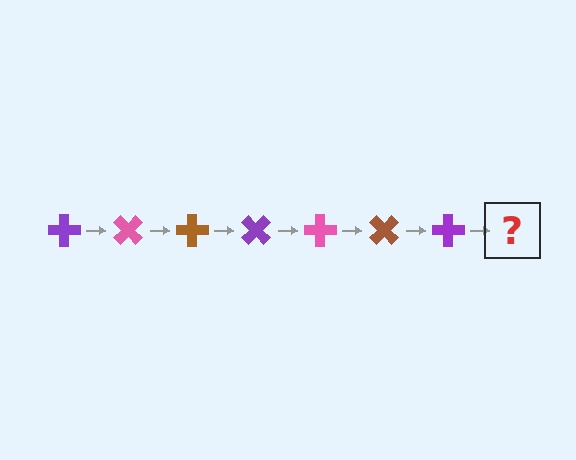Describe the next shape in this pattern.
It should be a pink cross, rotated 315 degrees from the start.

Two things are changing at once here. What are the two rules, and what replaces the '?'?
The two rules are that it rotates 45 degrees each step and the color cycles through purple, pink, and brown. The '?' should be a pink cross, rotated 315 degrees from the start.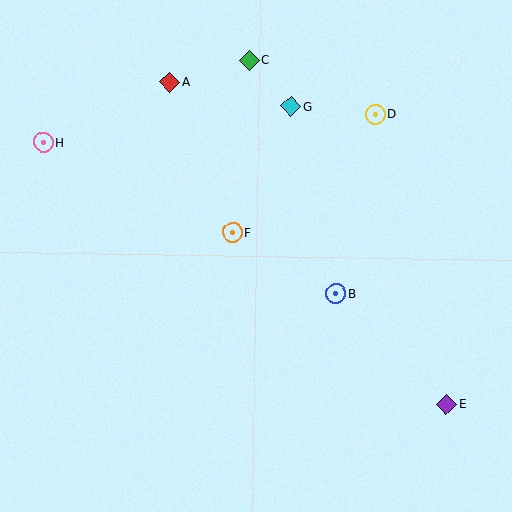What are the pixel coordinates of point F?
Point F is at (233, 232).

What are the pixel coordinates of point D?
Point D is at (375, 114).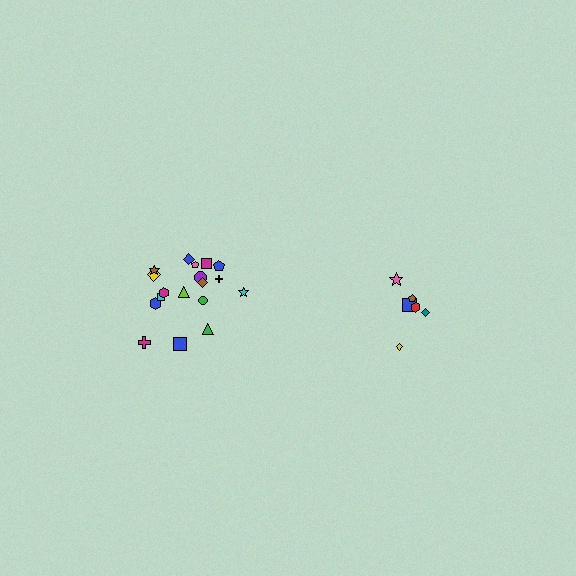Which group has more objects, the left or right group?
The left group.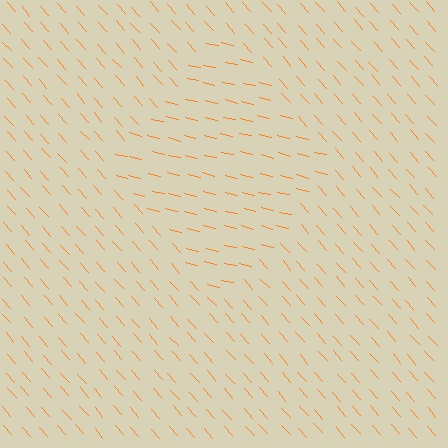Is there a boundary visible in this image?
Yes, there is a texture boundary formed by a change in line orientation.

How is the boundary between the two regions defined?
The boundary is defined purely by a change in line orientation (approximately 35 degrees difference). All lines are the same color and thickness.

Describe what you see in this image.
The image is filled with small orange line segments. A diamond region in the image has lines oriented differently from the surrounding lines, creating a visible texture boundary.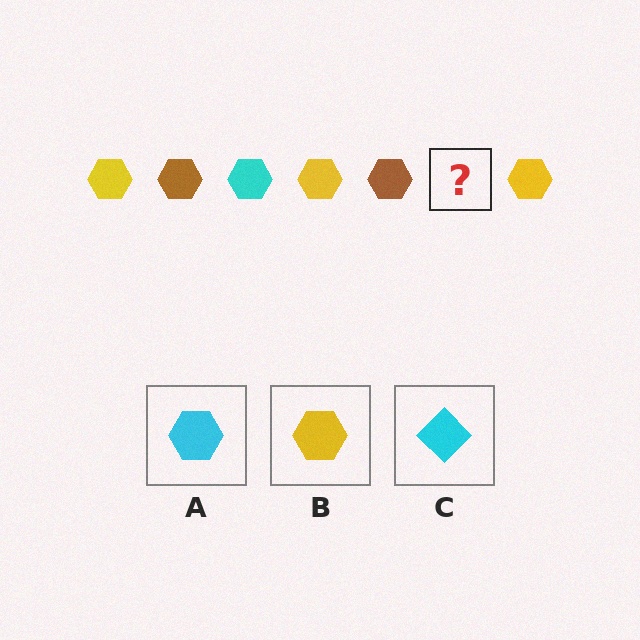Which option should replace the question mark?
Option A.